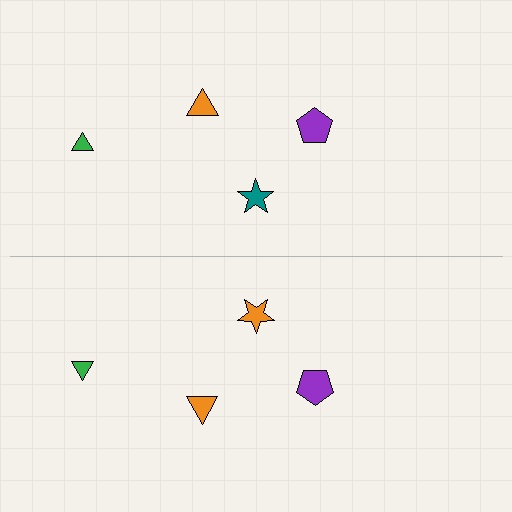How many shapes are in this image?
There are 8 shapes in this image.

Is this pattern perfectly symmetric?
No, the pattern is not perfectly symmetric. The orange star on the bottom side breaks the symmetry — its mirror counterpart is teal.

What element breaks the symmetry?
The orange star on the bottom side breaks the symmetry — its mirror counterpart is teal.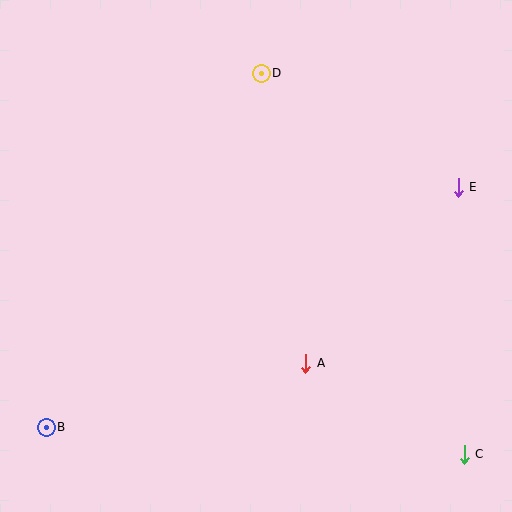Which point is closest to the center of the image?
Point A at (306, 363) is closest to the center.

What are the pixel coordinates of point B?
Point B is at (46, 427).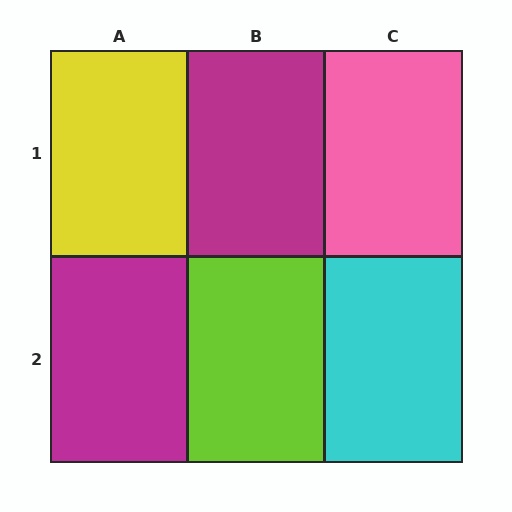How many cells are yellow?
1 cell is yellow.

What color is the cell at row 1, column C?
Pink.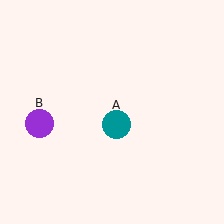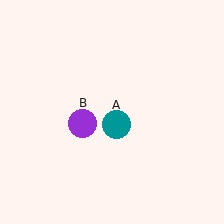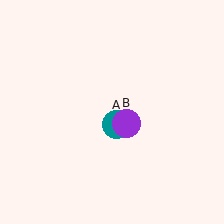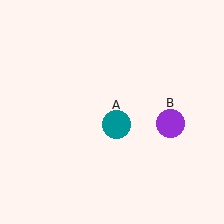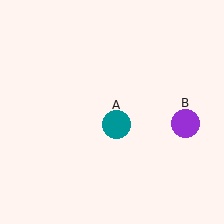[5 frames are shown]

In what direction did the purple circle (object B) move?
The purple circle (object B) moved right.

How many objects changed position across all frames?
1 object changed position: purple circle (object B).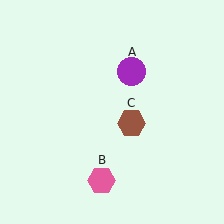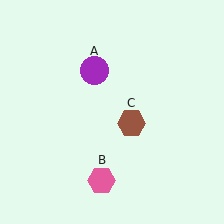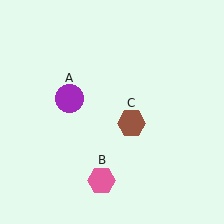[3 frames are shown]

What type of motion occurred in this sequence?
The purple circle (object A) rotated counterclockwise around the center of the scene.